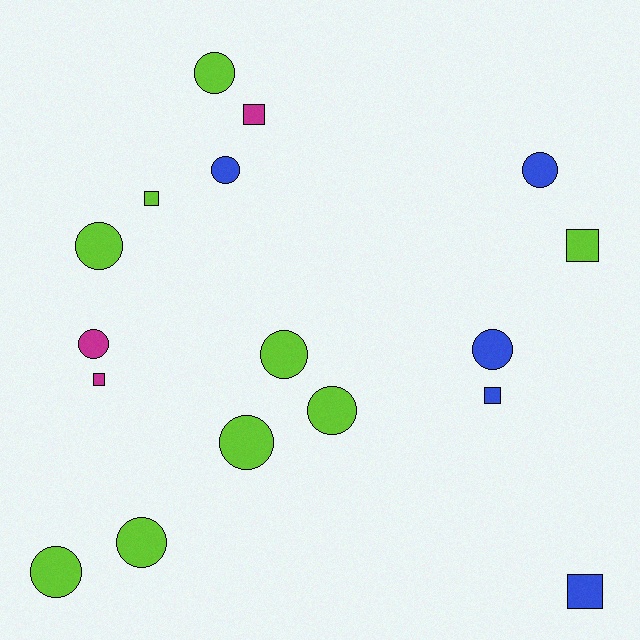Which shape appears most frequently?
Circle, with 11 objects.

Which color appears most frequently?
Lime, with 9 objects.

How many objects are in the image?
There are 17 objects.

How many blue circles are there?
There are 3 blue circles.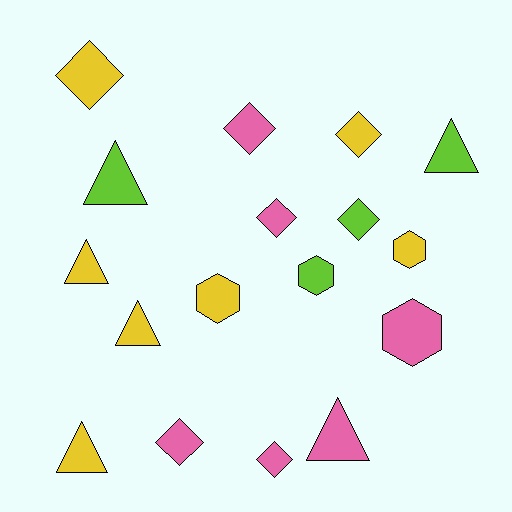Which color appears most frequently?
Yellow, with 7 objects.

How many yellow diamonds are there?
There are 2 yellow diamonds.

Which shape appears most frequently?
Diamond, with 7 objects.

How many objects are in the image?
There are 17 objects.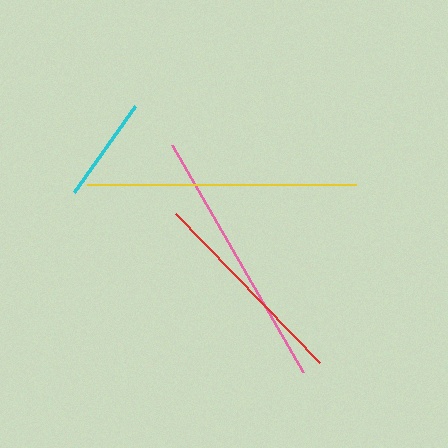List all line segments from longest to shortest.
From longest to shortest: yellow, pink, red, cyan.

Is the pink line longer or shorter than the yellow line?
The yellow line is longer than the pink line.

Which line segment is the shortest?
The cyan line is the shortest at approximately 106 pixels.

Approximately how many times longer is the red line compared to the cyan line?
The red line is approximately 2.0 times the length of the cyan line.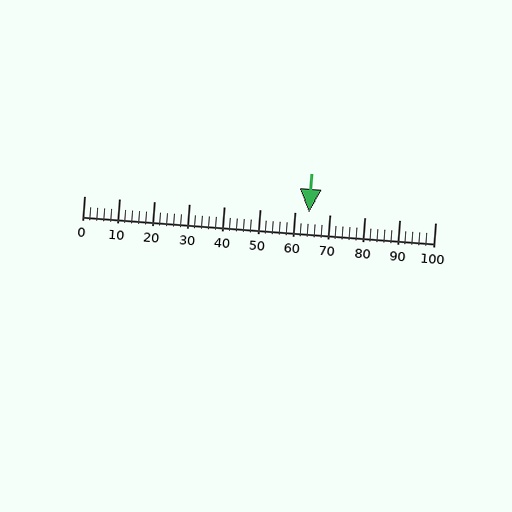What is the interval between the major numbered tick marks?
The major tick marks are spaced 10 units apart.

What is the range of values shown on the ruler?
The ruler shows values from 0 to 100.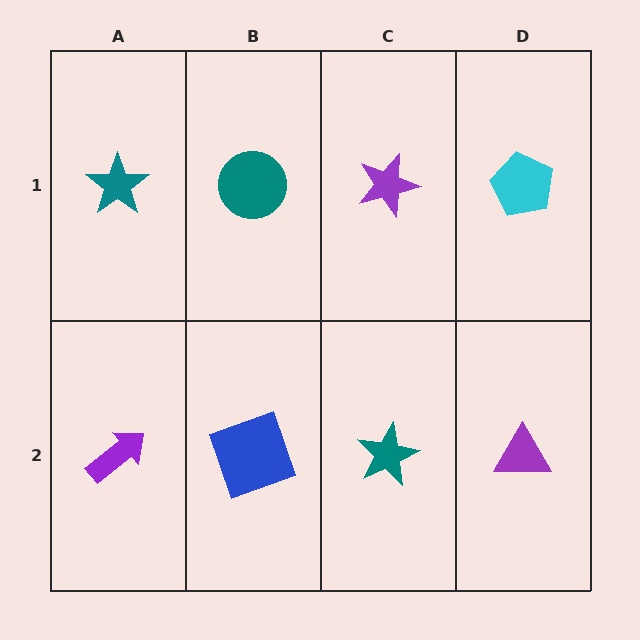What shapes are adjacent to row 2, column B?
A teal circle (row 1, column B), a purple arrow (row 2, column A), a teal star (row 2, column C).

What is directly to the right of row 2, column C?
A purple triangle.